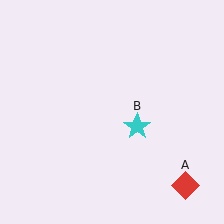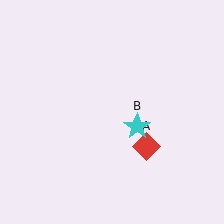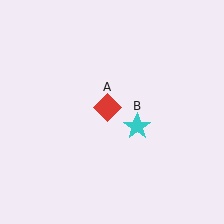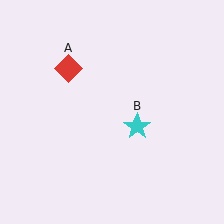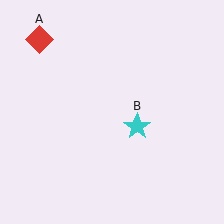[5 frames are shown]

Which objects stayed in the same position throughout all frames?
Cyan star (object B) remained stationary.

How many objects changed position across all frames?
1 object changed position: red diamond (object A).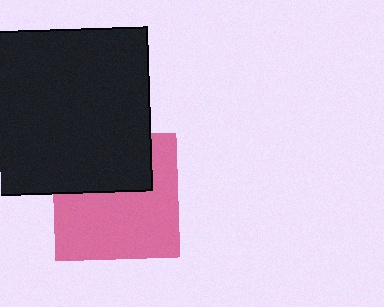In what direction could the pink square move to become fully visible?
The pink square could move down. That would shift it out from behind the black square entirely.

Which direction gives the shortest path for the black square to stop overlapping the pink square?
Moving up gives the shortest separation.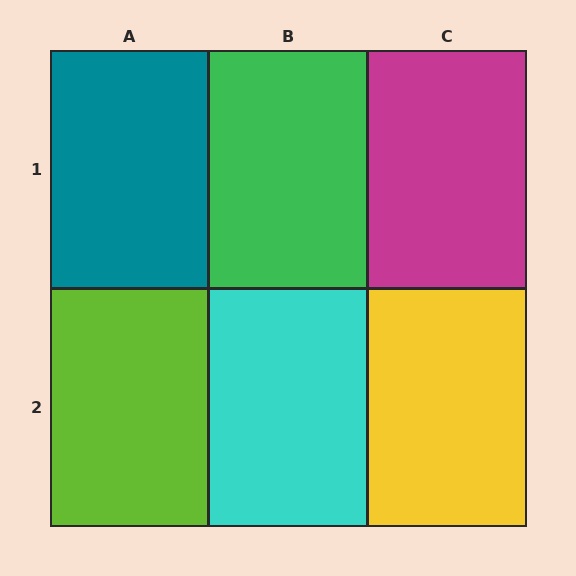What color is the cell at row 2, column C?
Yellow.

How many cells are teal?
1 cell is teal.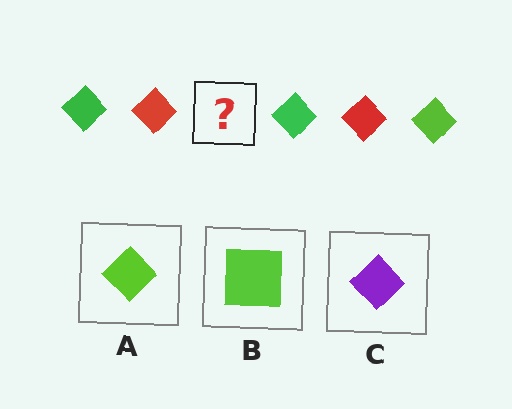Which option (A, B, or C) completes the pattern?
A.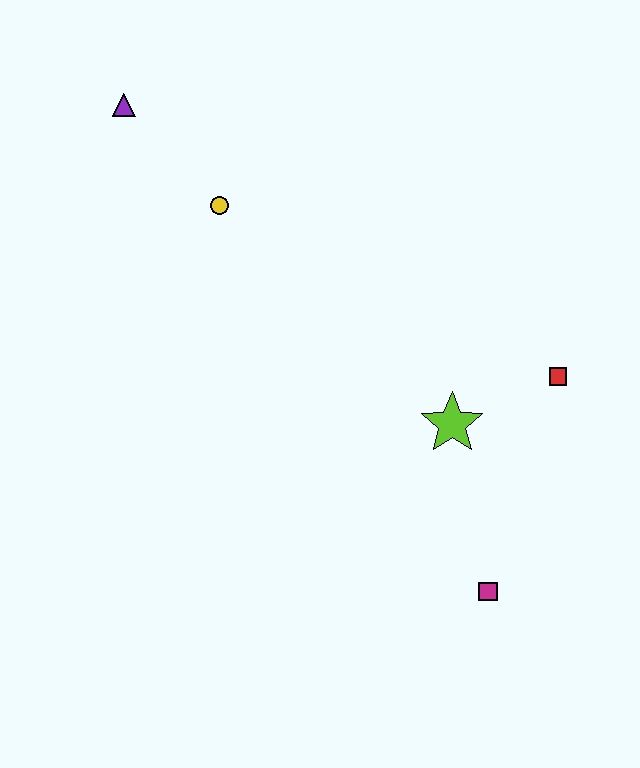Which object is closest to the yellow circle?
The purple triangle is closest to the yellow circle.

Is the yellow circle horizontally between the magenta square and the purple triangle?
Yes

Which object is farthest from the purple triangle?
The magenta square is farthest from the purple triangle.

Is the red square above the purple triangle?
No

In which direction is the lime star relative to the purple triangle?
The lime star is to the right of the purple triangle.